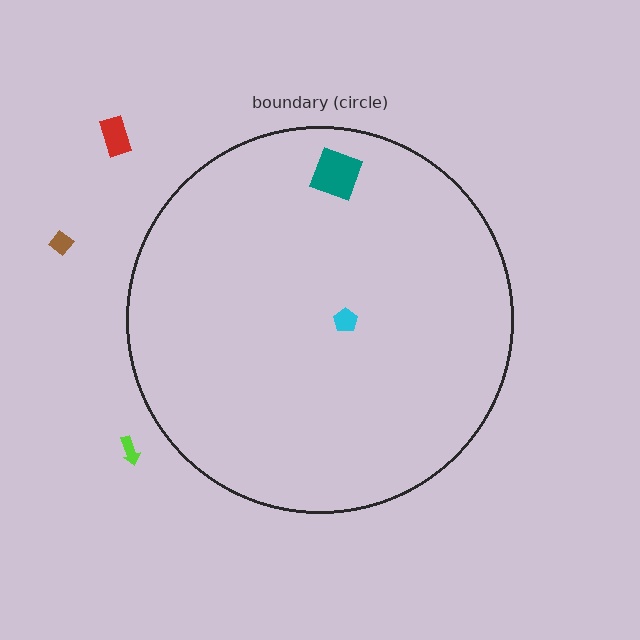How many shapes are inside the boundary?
2 inside, 3 outside.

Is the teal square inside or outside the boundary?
Inside.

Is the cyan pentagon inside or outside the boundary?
Inside.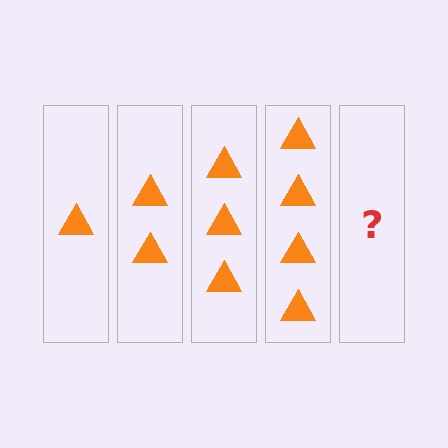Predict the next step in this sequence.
The next step is 5 triangles.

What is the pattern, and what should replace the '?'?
The pattern is that each step adds one more triangle. The '?' should be 5 triangles.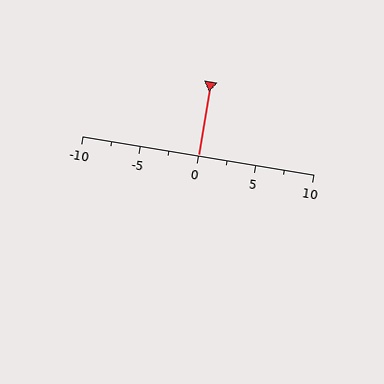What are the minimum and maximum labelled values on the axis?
The axis runs from -10 to 10.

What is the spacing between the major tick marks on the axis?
The major ticks are spaced 5 apart.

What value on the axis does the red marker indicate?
The marker indicates approximately 0.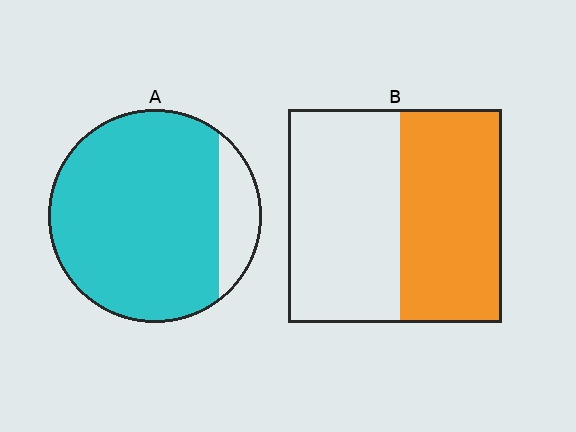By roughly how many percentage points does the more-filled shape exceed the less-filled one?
By roughly 40 percentage points (A over B).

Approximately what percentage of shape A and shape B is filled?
A is approximately 85% and B is approximately 50%.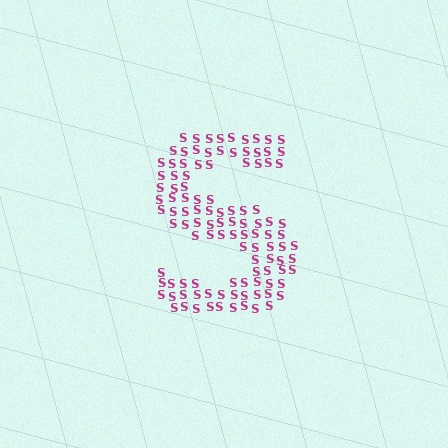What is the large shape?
The large shape is the letter S.